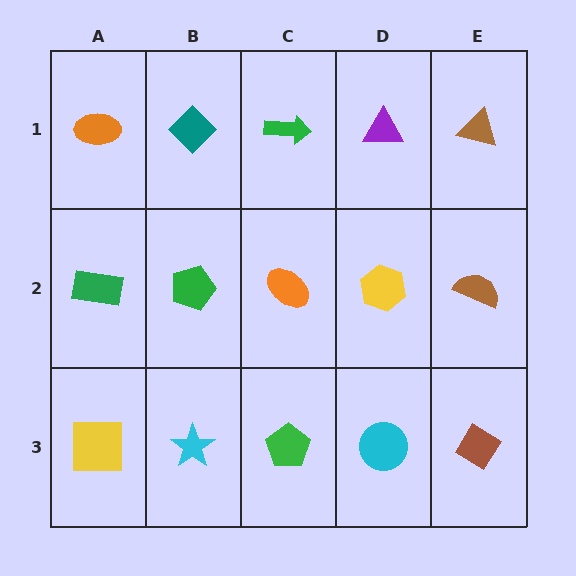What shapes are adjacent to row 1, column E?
A brown semicircle (row 2, column E), a purple triangle (row 1, column D).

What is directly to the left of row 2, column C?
A green pentagon.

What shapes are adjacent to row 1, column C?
An orange ellipse (row 2, column C), a teal diamond (row 1, column B), a purple triangle (row 1, column D).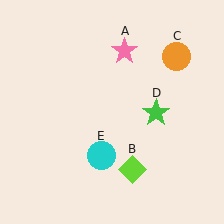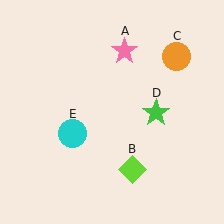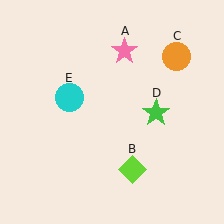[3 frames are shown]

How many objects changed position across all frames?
1 object changed position: cyan circle (object E).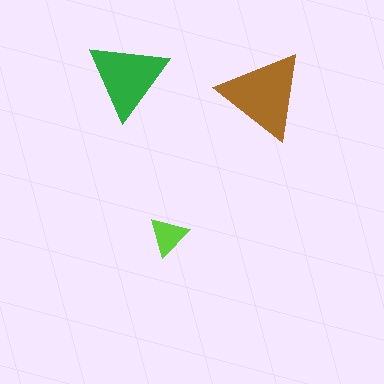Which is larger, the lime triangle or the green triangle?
The green one.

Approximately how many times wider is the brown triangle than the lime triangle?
About 2 times wider.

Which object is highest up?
The green triangle is topmost.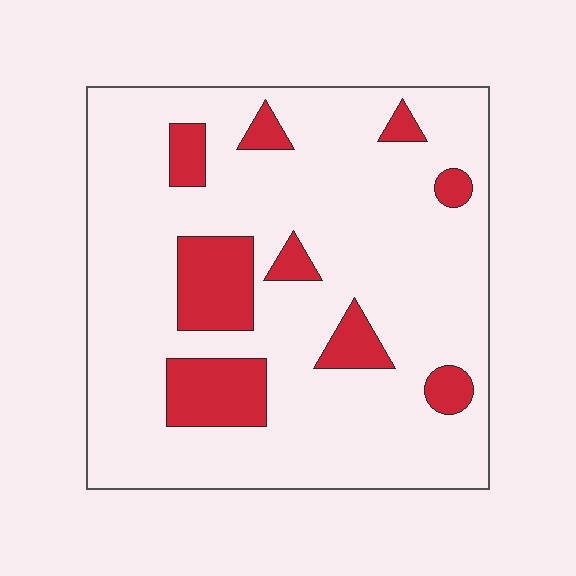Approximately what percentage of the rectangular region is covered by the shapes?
Approximately 15%.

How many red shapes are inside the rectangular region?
9.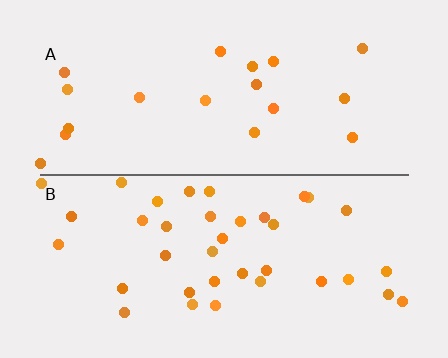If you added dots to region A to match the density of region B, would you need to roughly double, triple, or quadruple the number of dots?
Approximately double.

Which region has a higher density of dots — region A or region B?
B (the bottom).